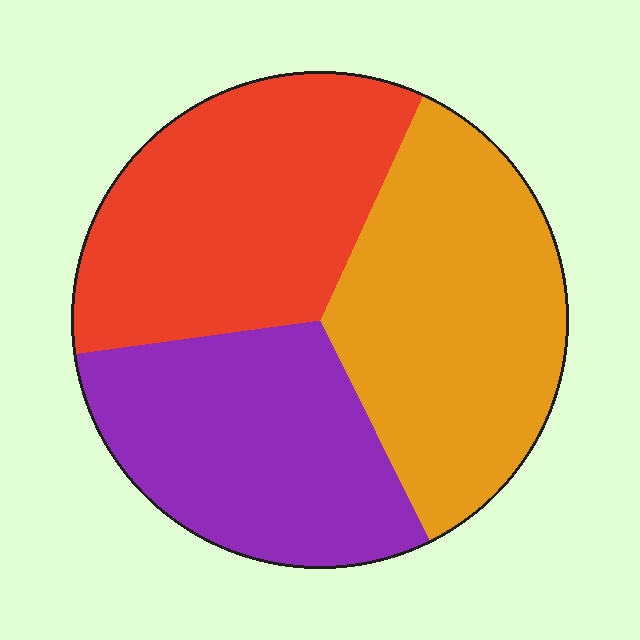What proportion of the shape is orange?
Orange covers around 35% of the shape.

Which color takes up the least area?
Purple, at roughly 30%.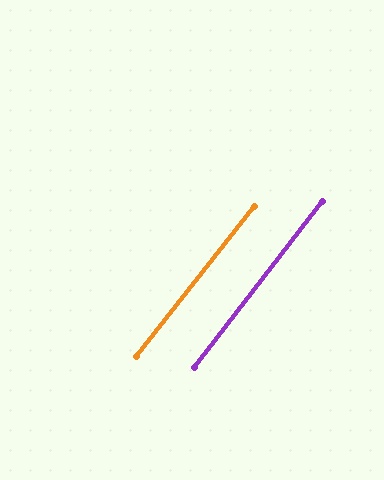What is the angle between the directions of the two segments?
Approximately 1 degree.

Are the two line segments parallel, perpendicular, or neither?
Parallel — their directions differ by only 0.8°.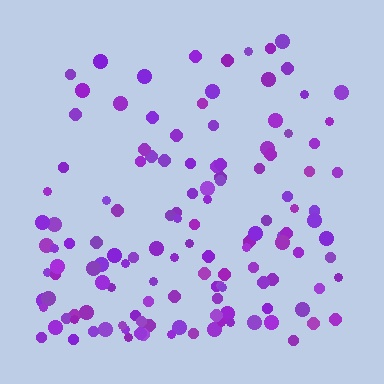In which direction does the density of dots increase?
From top to bottom, with the bottom side densest.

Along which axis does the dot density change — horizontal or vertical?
Vertical.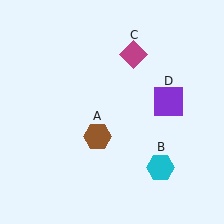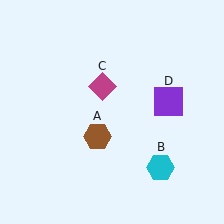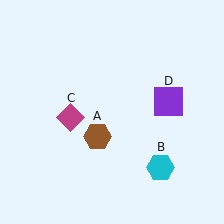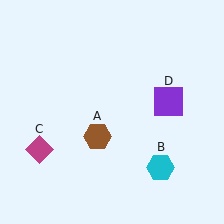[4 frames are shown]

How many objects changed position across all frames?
1 object changed position: magenta diamond (object C).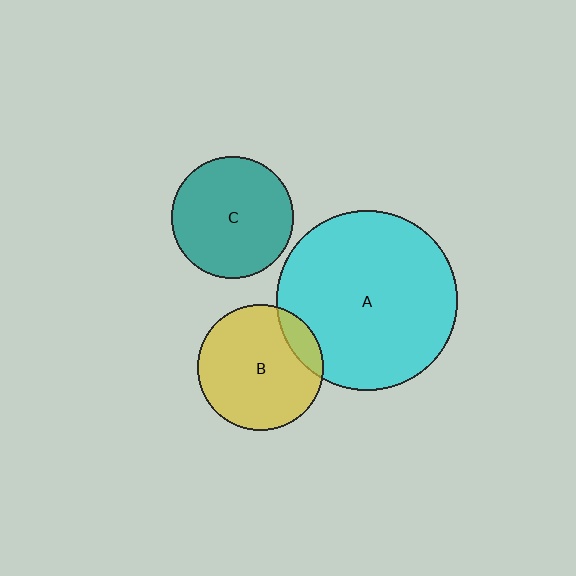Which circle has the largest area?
Circle A (cyan).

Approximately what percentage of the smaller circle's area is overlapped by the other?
Approximately 15%.